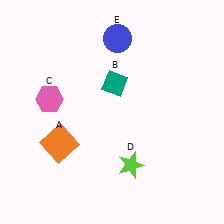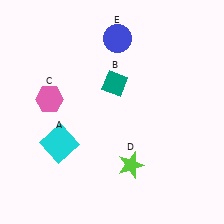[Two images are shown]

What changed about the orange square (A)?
In Image 1, A is orange. In Image 2, it changed to cyan.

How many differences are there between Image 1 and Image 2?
There is 1 difference between the two images.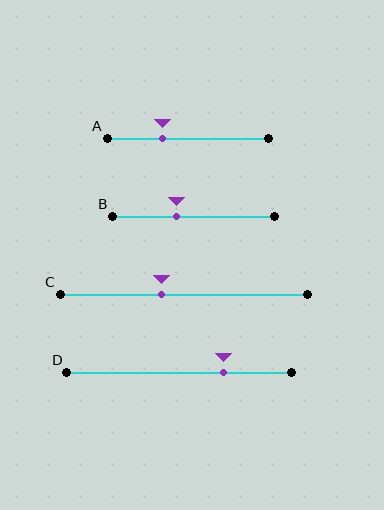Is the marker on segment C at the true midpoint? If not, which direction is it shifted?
No, the marker on segment C is shifted to the left by about 9% of the segment length.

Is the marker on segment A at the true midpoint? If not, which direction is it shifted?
No, the marker on segment A is shifted to the left by about 16% of the segment length.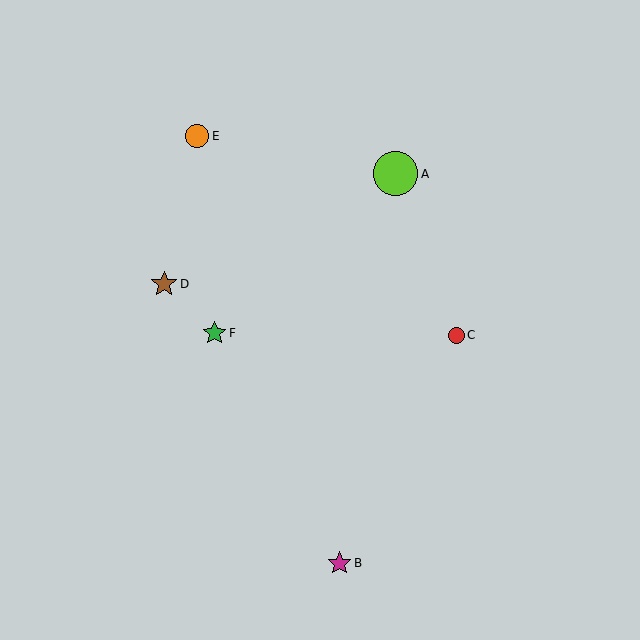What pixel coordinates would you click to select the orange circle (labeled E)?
Click at (197, 136) to select the orange circle E.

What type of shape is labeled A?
Shape A is a lime circle.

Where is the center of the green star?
The center of the green star is at (214, 333).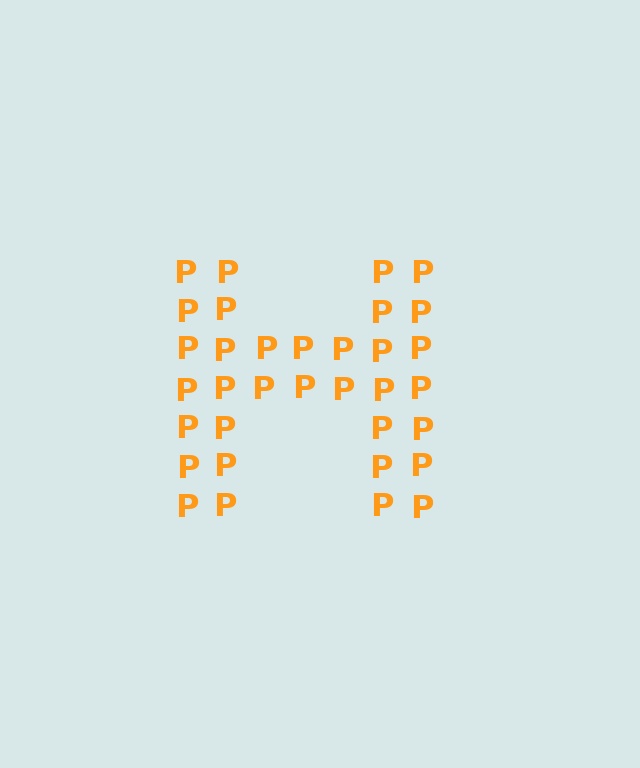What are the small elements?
The small elements are letter P's.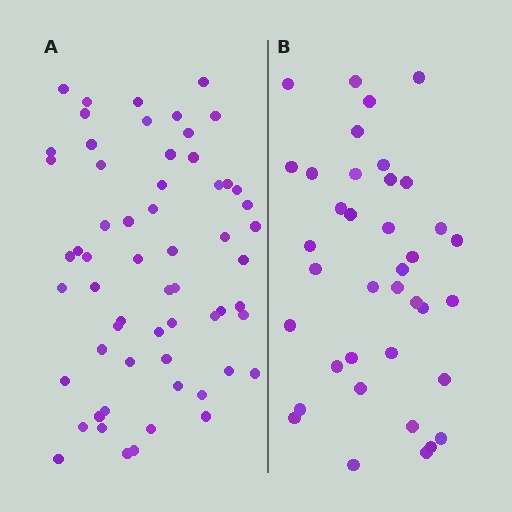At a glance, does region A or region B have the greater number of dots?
Region A (the left region) has more dots.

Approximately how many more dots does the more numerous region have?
Region A has approximately 20 more dots than region B.